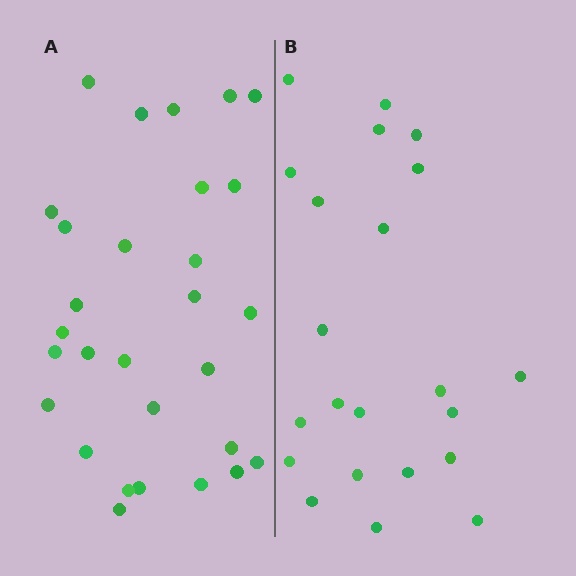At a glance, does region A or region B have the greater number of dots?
Region A (the left region) has more dots.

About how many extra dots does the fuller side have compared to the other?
Region A has roughly 8 or so more dots than region B.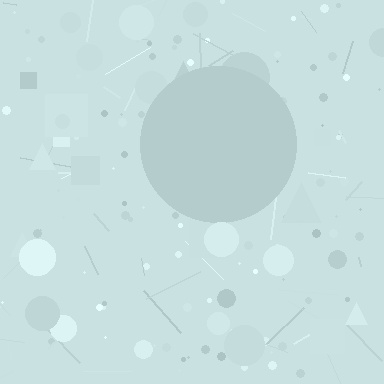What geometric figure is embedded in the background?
A circle is embedded in the background.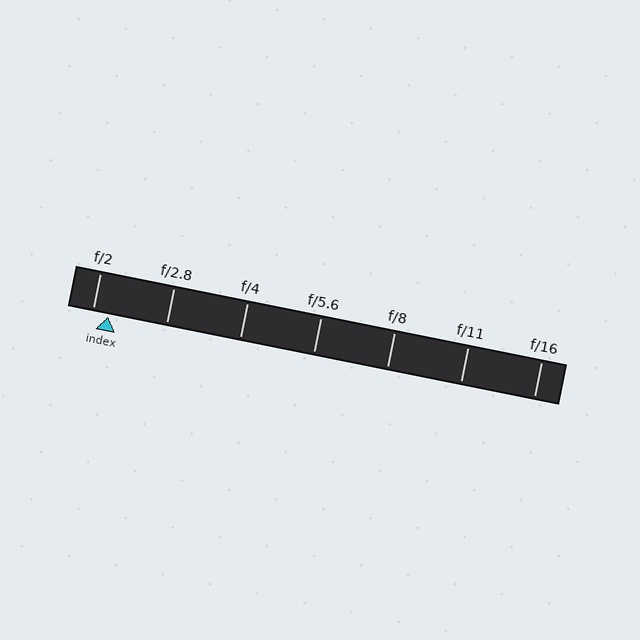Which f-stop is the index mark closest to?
The index mark is closest to f/2.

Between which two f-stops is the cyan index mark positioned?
The index mark is between f/2 and f/2.8.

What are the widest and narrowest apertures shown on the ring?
The widest aperture shown is f/2 and the narrowest is f/16.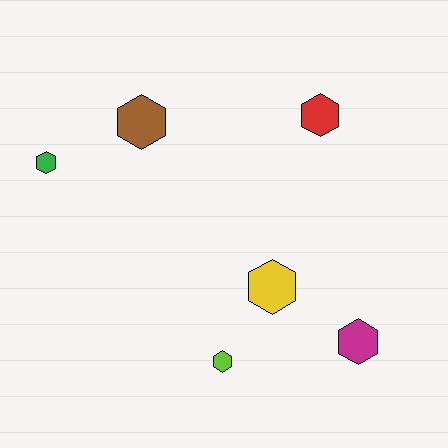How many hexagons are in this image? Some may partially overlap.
There are 6 hexagons.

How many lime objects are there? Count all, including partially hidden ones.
There is 1 lime object.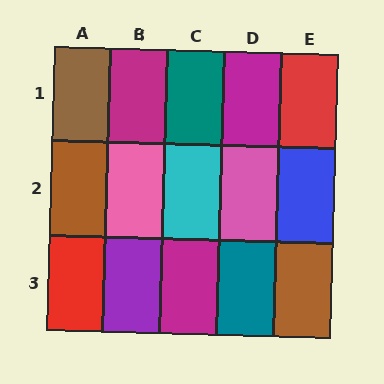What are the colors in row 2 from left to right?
Brown, pink, cyan, pink, blue.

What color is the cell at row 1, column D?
Magenta.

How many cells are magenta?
3 cells are magenta.